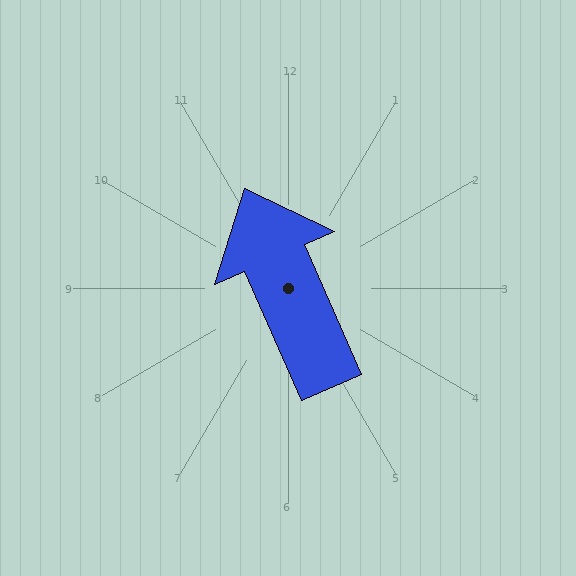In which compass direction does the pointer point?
Northwest.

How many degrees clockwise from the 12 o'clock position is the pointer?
Approximately 336 degrees.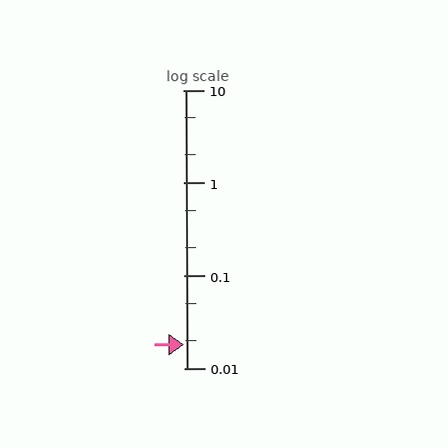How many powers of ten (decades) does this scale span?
The scale spans 3 decades, from 0.01 to 10.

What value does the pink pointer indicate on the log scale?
The pointer indicates approximately 0.018.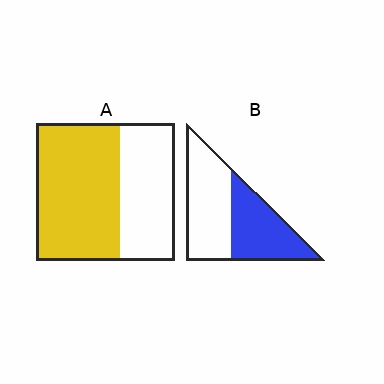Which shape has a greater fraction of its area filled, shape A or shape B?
Shape A.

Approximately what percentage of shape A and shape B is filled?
A is approximately 60% and B is approximately 45%.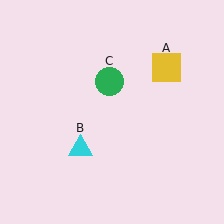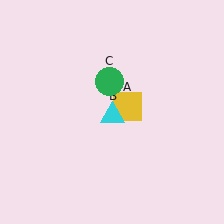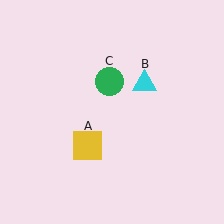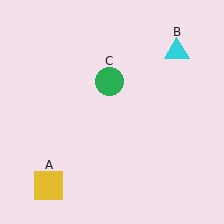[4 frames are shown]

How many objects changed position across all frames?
2 objects changed position: yellow square (object A), cyan triangle (object B).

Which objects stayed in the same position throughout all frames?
Green circle (object C) remained stationary.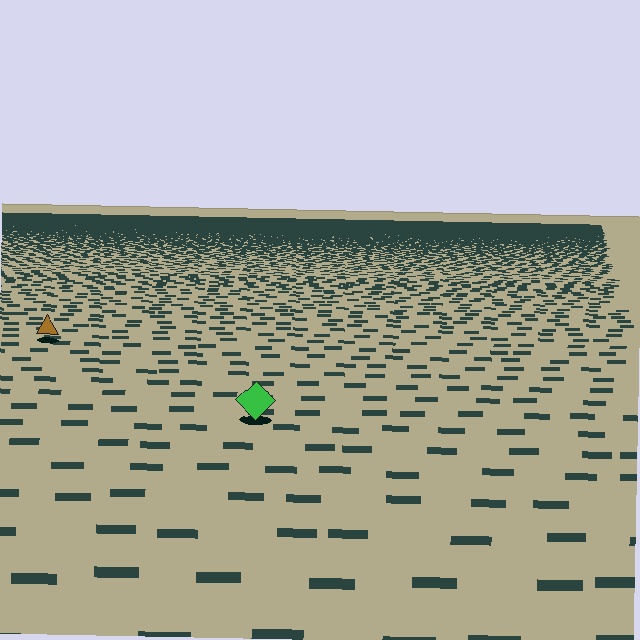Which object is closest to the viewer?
The green diamond is closest. The texture marks near it are larger and more spread out.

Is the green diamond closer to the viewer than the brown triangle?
Yes. The green diamond is closer — you can tell from the texture gradient: the ground texture is coarser near it.